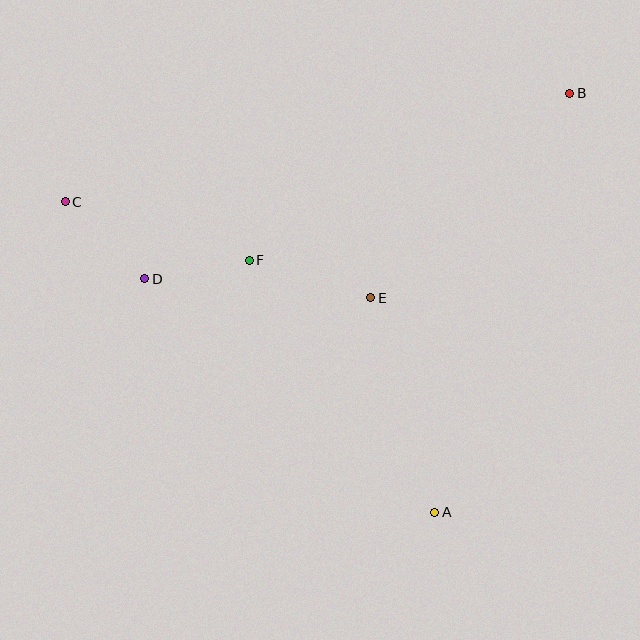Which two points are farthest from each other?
Points B and C are farthest from each other.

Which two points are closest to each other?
Points D and F are closest to each other.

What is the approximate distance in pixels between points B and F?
The distance between B and F is approximately 361 pixels.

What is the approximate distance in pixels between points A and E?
The distance between A and E is approximately 224 pixels.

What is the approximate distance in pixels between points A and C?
The distance between A and C is approximately 483 pixels.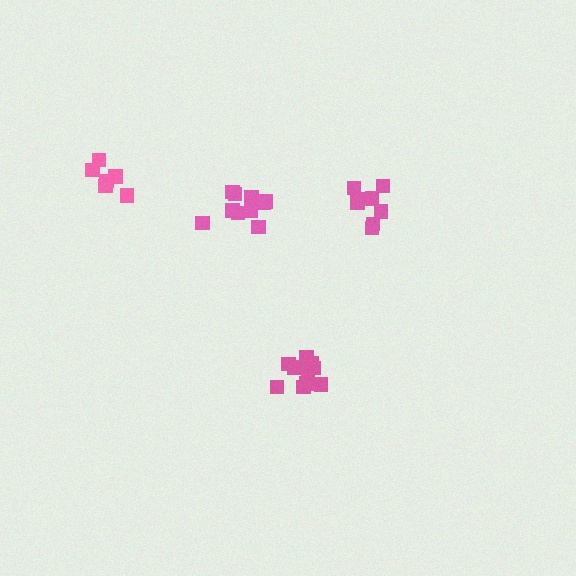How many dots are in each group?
Group 1: 11 dots, Group 2: 6 dots, Group 3: 10 dots, Group 4: 8 dots (35 total).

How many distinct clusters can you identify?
There are 4 distinct clusters.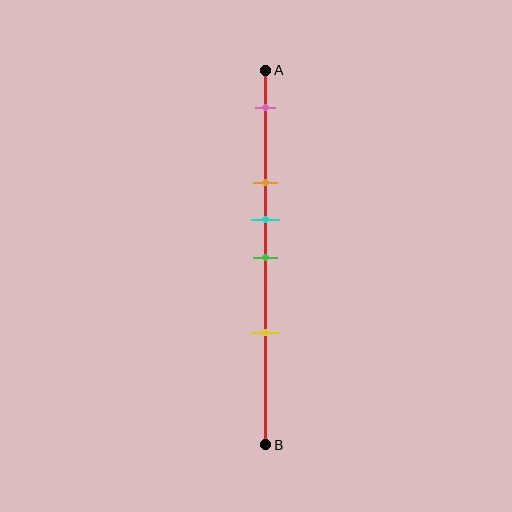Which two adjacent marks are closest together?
The cyan and green marks are the closest adjacent pair.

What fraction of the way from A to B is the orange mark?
The orange mark is approximately 30% (0.3) of the way from A to B.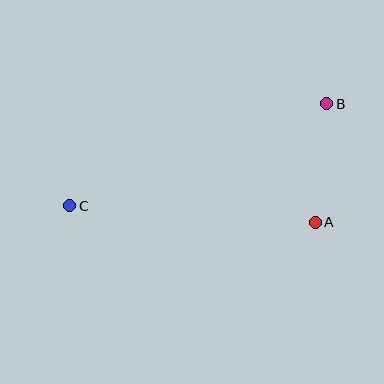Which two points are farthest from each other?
Points B and C are farthest from each other.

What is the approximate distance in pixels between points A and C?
The distance between A and C is approximately 246 pixels.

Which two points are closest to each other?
Points A and B are closest to each other.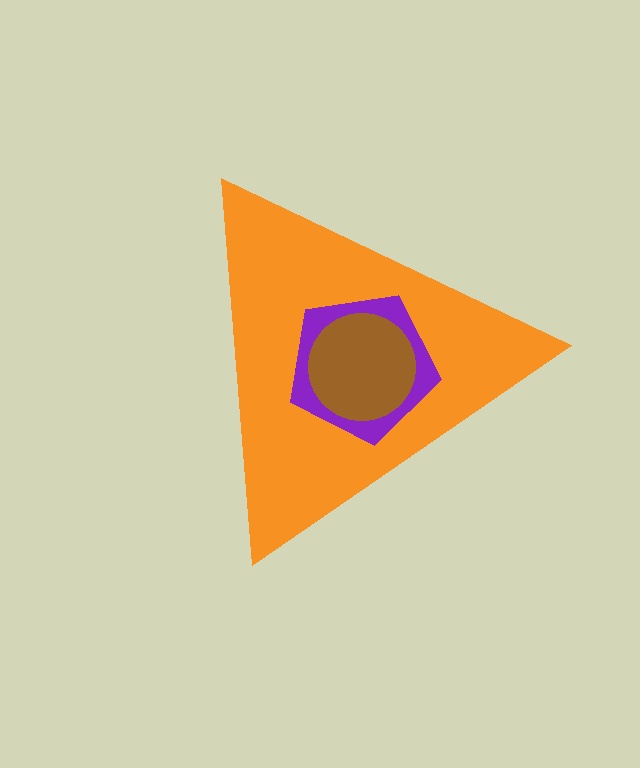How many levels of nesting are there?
3.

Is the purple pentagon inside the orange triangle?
Yes.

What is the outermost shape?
The orange triangle.